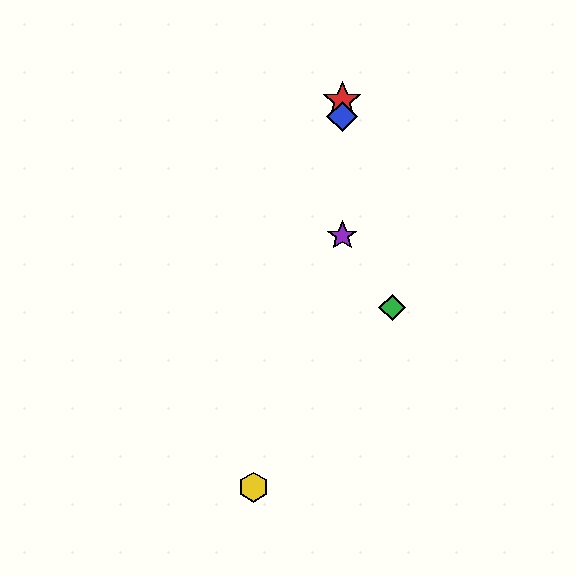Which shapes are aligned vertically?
The red star, the blue diamond, the purple star are aligned vertically.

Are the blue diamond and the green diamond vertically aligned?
No, the blue diamond is at x≈342 and the green diamond is at x≈392.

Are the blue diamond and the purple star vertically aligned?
Yes, both are at x≈342.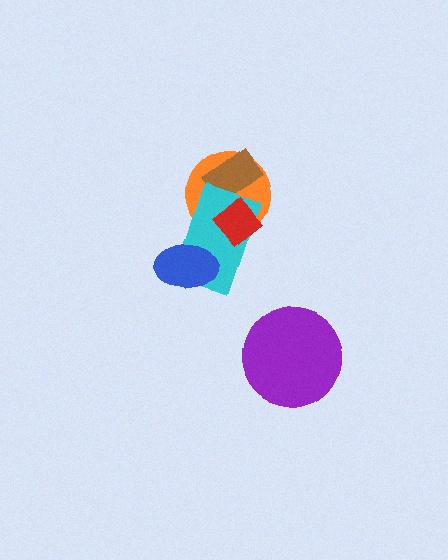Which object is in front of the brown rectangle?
The cyan rectangle is in front of the brown rectangle.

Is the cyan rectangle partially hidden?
Yes, it is partially covered by another shape.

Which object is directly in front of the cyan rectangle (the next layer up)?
The red diamond is directly in front of the cyan rectangle.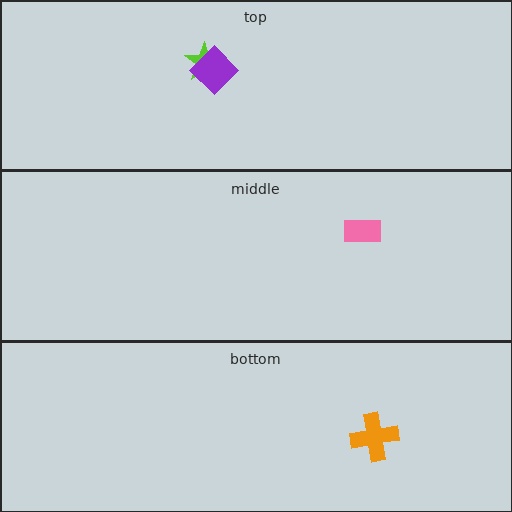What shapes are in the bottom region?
The orange cross.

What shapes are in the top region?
The lime star, the purple diamond.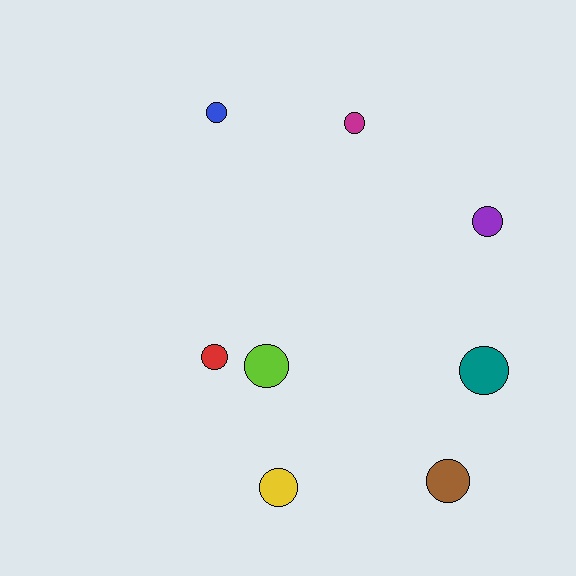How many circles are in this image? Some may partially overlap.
There are 8 circles.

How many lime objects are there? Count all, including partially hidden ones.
There is 1 lime object.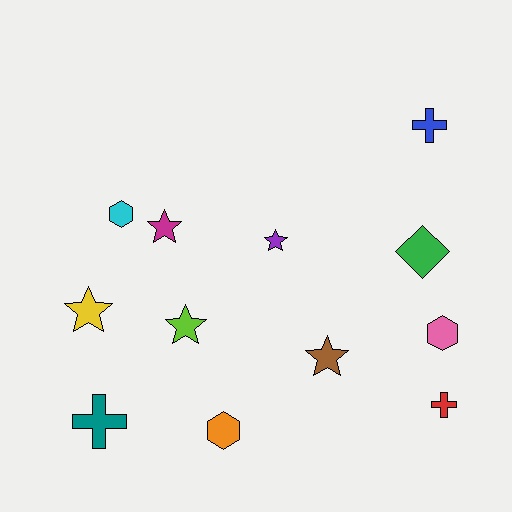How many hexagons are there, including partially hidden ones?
There are 3 hexagons.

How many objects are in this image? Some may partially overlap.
There are 12 objects.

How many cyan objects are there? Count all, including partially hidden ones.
There is 1 cyan object.